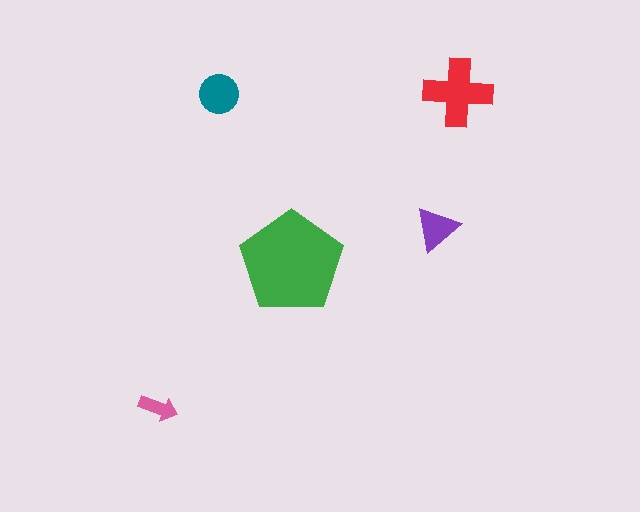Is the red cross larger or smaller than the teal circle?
Larger.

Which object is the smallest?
The pink arrow.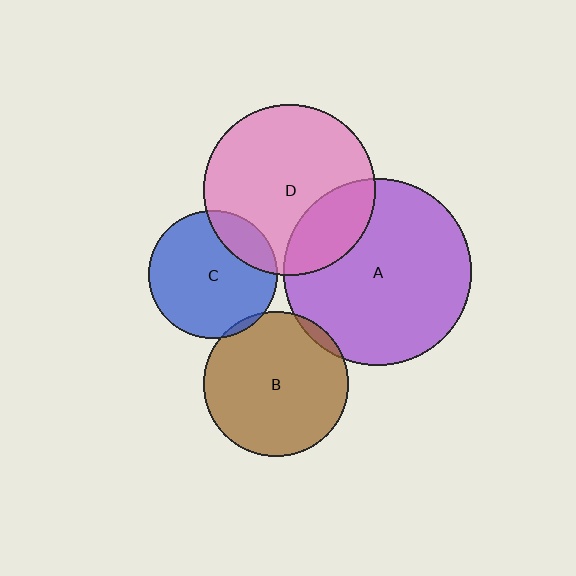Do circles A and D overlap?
Yes.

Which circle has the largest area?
Circle A (purple).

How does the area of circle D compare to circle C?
Approximately 1.8 times.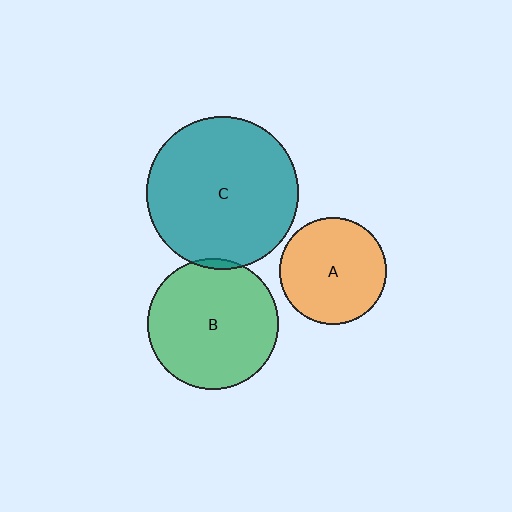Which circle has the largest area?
Circle C (teal).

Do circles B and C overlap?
Yes.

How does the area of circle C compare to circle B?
Approximately 1.4 times.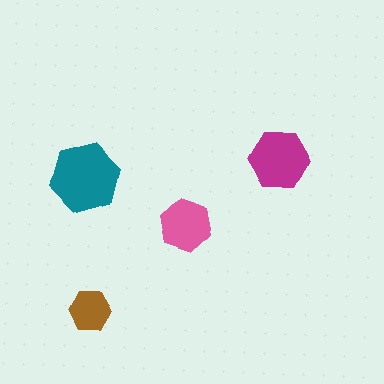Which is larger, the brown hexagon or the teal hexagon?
The teal one.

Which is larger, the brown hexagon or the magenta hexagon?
The magenta one.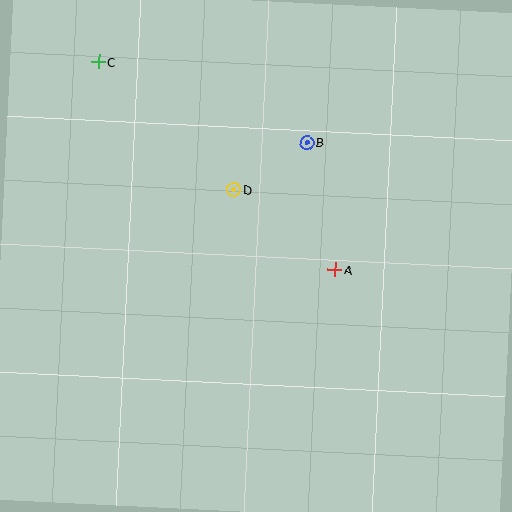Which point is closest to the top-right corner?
Point B is closest to the top-right corner.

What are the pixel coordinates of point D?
Point D is at (234, 190).